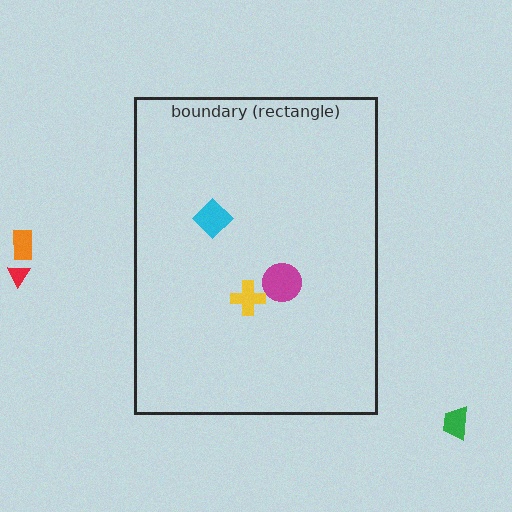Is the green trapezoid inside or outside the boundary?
Outside.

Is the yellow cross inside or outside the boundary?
Inside.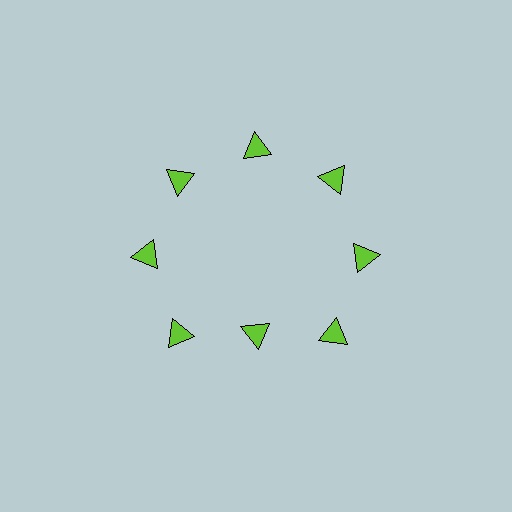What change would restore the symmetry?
The symmetry would be restored by moving it outward, back onto the ring so that all 8 triangles sit at equal angles and equal distance from the center.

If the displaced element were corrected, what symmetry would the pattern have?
It would have 8-fold rotational symmetry — the pattern would map onto itself every 45 degrees.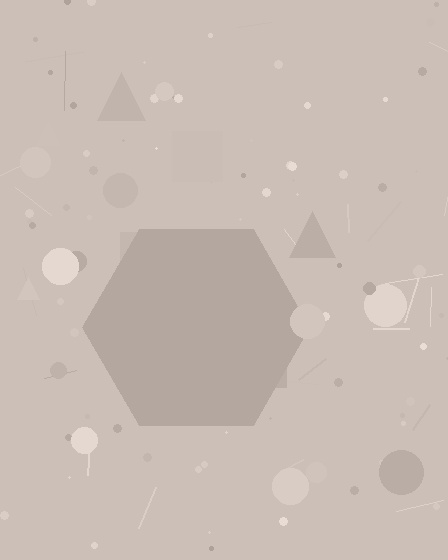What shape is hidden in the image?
A hexagon is hidden in the image.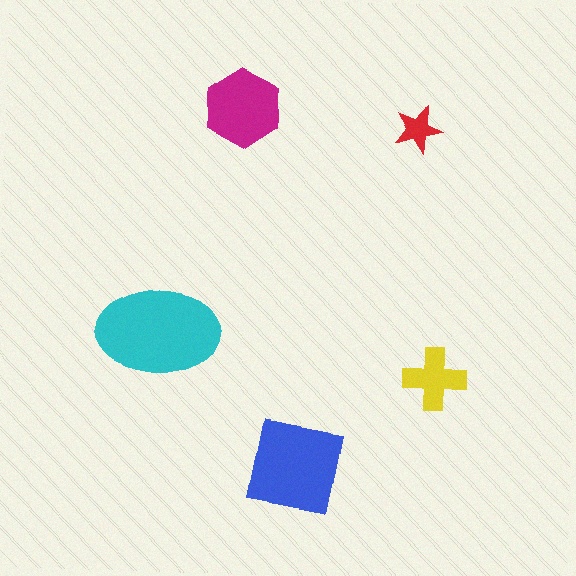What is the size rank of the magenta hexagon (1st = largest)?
3rd.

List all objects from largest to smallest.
The cyan ellipse, the blue square, the magenta hexagon, the yellow cross, the red star.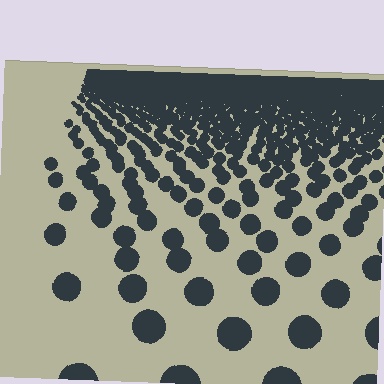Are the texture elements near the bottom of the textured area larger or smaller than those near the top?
Larger. Near the bottom, elements are closer to the viewer and appear at a bigger on-screen size.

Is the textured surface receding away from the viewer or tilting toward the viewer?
The surface is receding away from the viewer. Texture elements get smaller and denser toward the top.